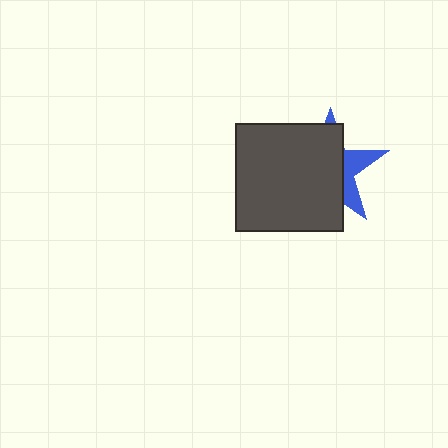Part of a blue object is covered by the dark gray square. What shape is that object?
It is a star.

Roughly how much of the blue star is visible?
A small part of it is visible (roughly 31%).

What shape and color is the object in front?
The object in front is a dark gray square.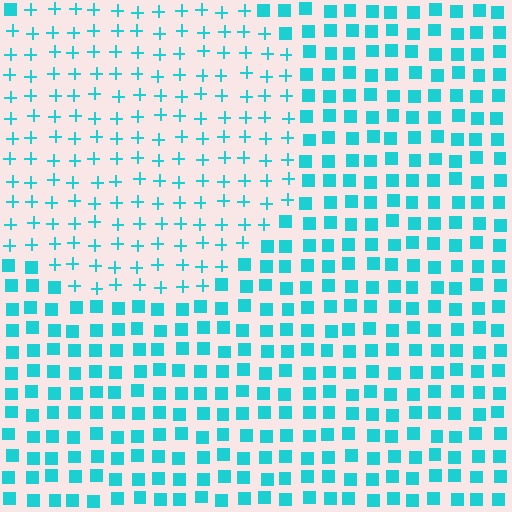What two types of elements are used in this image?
The image uses plus signs inside the circle region and squares outside it.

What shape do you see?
I see a circle.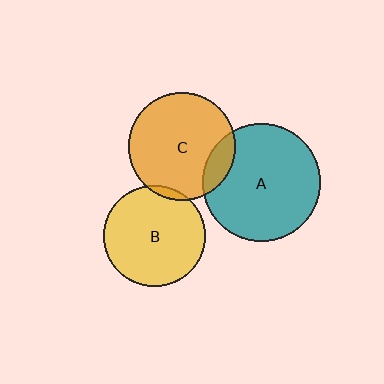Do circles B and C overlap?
Yes.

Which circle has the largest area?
Circle A (teal).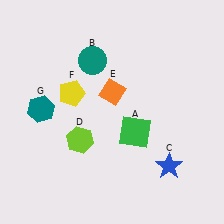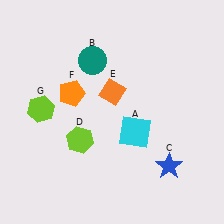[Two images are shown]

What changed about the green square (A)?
In Image 1, A is green. In Image 2, it changed to cyan.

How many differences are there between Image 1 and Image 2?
There are 3 differences between the two images.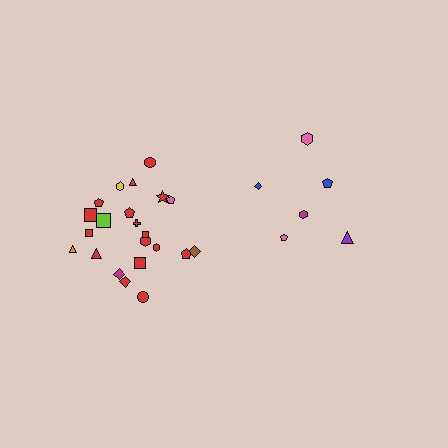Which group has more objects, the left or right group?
The left group.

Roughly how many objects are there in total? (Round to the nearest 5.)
Roughly 30 objects in total.